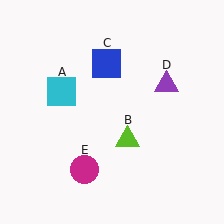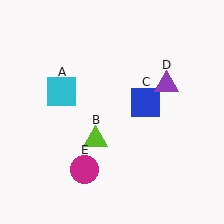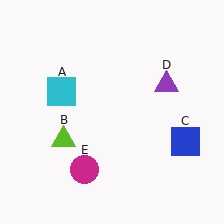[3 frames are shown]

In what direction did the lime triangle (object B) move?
The lime triangle (object B) moved left.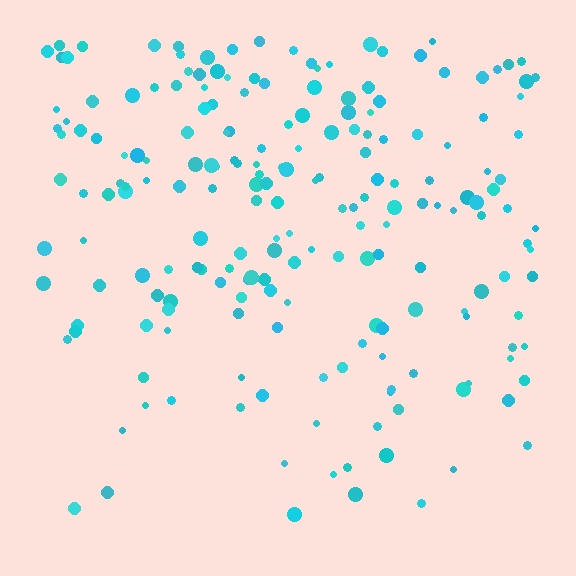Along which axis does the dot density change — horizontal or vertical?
Vertical.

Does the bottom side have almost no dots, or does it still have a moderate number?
Still a moderate number, just noticeably fewer than the top.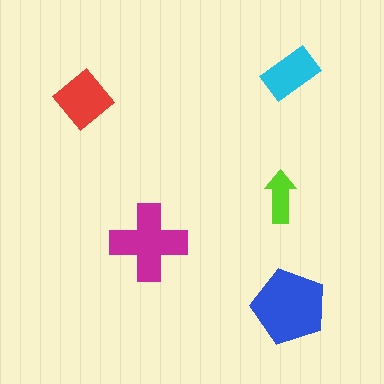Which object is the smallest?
The lime arrow.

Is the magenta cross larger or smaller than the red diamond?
Larger.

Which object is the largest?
The blue pentagon.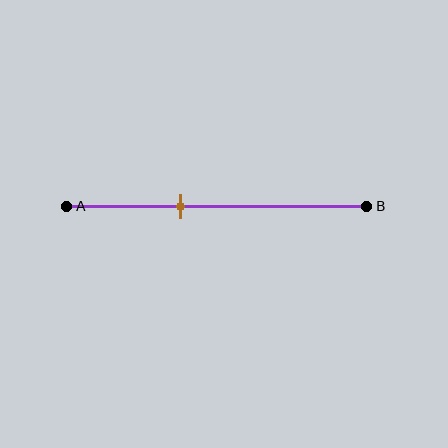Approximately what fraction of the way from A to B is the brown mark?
The brown mark is approximately 40% of the way from A to B.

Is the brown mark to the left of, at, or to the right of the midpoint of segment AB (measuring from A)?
The brown mark is to the left of the midpoint of segment AB.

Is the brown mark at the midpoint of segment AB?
No, the mark is at about 40% from A, not at the 50% midpoint.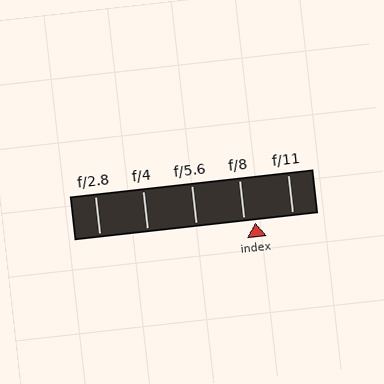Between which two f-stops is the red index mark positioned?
The index mark is between f/8 and f/11.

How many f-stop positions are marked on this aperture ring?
There are 5 f-stop positions marked.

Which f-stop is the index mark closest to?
The index mark is closest to f/8.